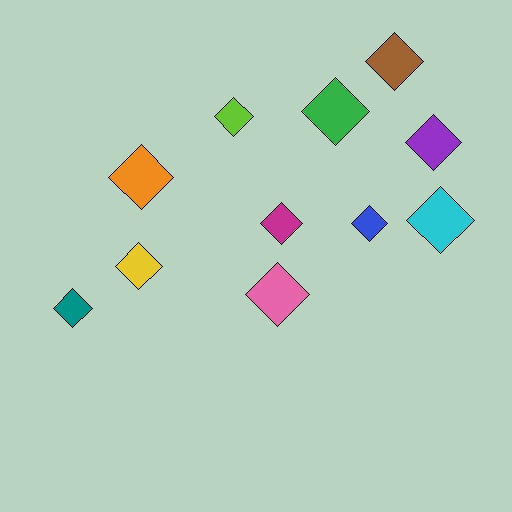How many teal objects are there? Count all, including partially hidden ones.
There is 1 teal object.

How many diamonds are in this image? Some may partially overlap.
There are 11 diamonds.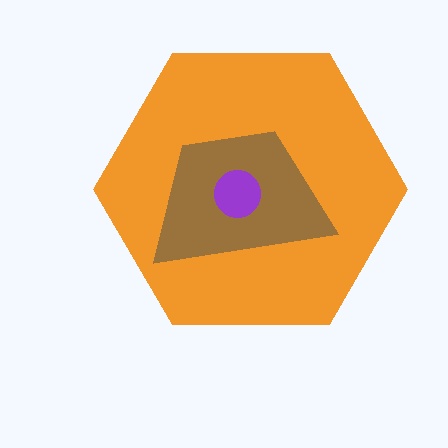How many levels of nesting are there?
3.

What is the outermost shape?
The orange hexagon.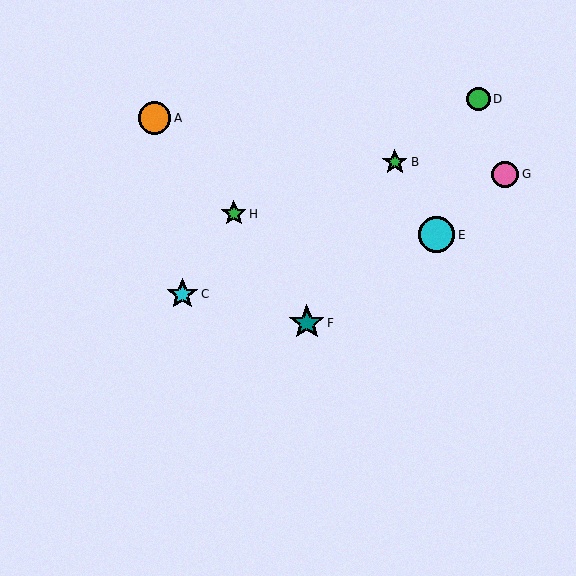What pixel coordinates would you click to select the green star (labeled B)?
Click at (395, 162) to select the green star B.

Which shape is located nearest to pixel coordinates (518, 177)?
The pink circle (labeled G) at (505, 174) is nearest to that location.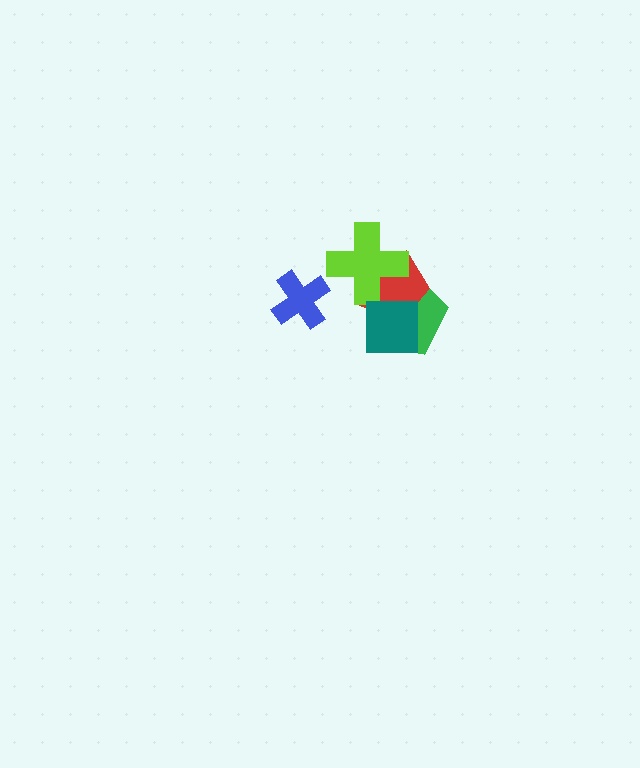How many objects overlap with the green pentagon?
3 objects overlap with the green pentagon.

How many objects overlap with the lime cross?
2 objects overlap with the lime cross.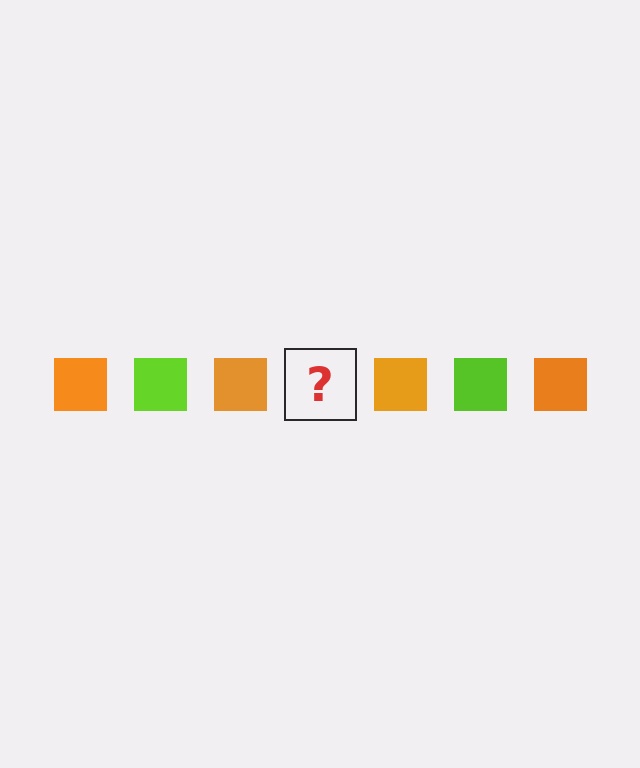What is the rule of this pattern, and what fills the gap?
The rule is that the pattern cycles through orange, lime squares. The gap should be filled with a lime square.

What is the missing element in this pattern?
The missing element is a lime square.